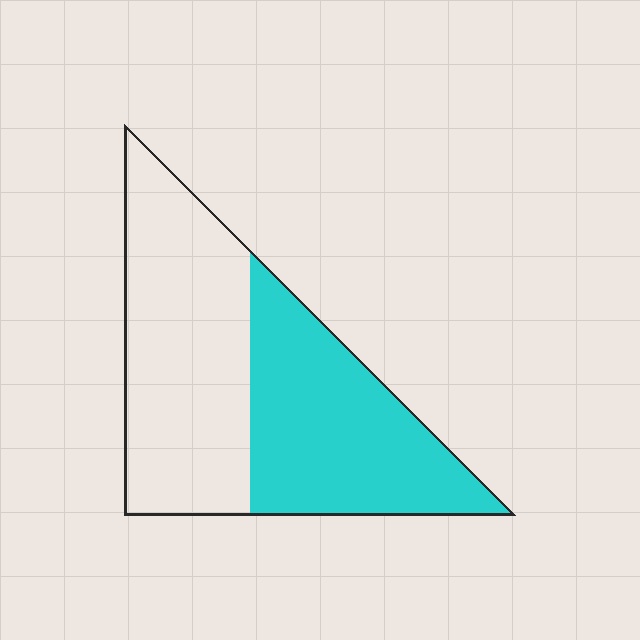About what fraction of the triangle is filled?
About one half (1/2).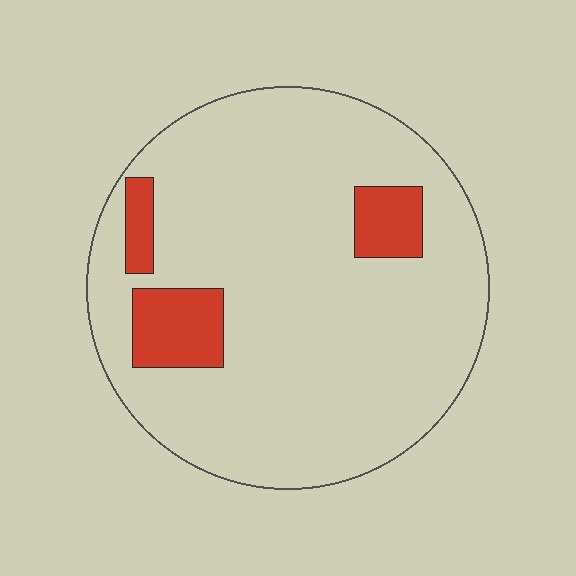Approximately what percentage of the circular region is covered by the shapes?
Approximately 10%.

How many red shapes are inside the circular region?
3.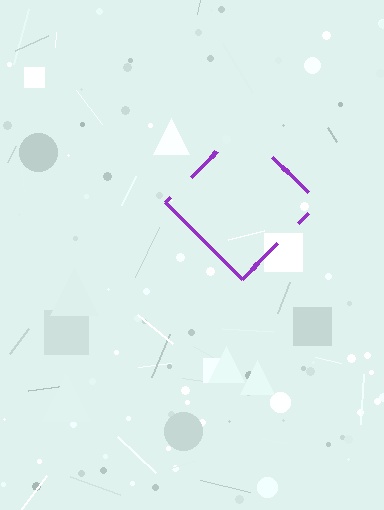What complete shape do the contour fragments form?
The contour fragments form a diamond.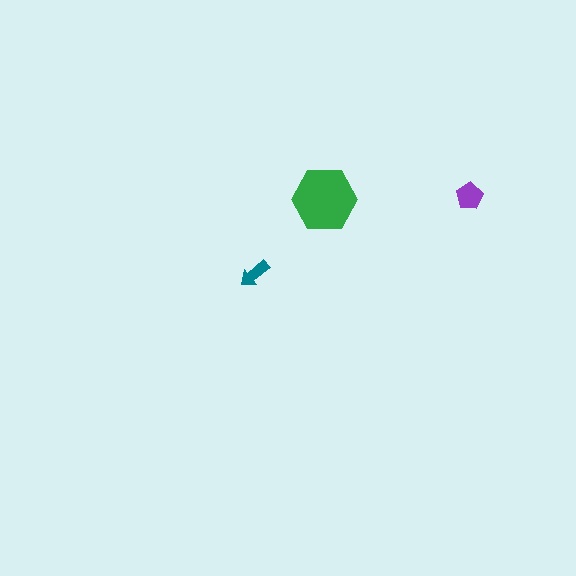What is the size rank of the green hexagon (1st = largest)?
1st.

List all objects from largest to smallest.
The green hexagon, the purple pentagon, the teal arrow.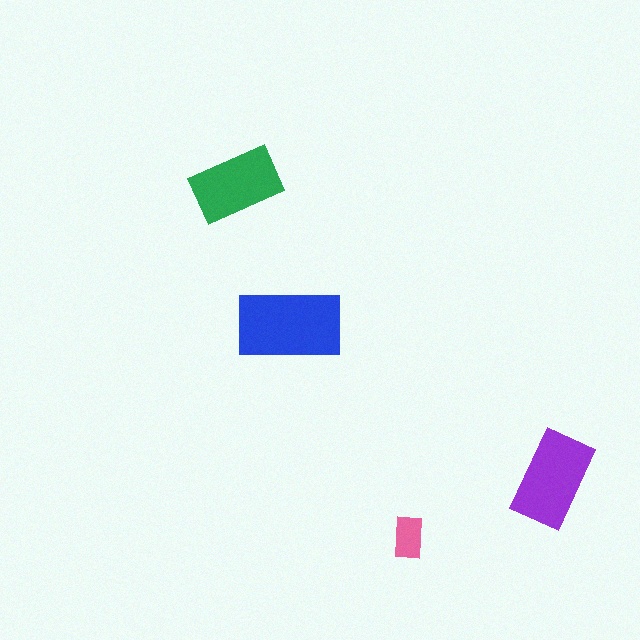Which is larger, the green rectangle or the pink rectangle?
The green one.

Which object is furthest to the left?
The green rectangle is leftmost.